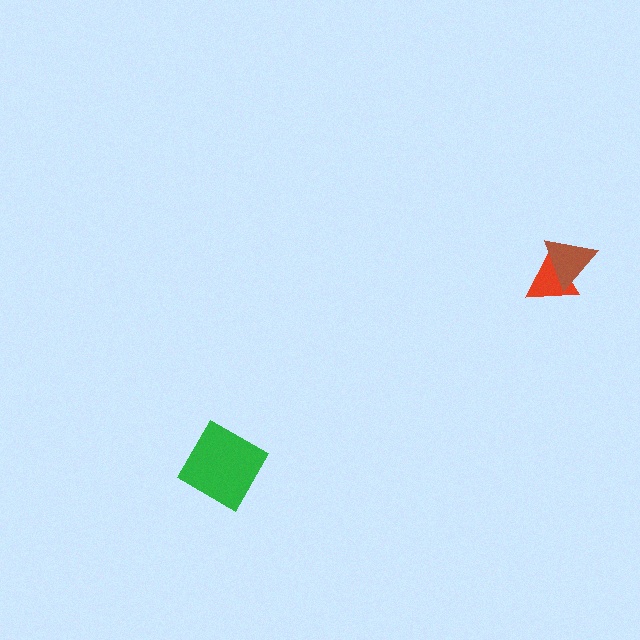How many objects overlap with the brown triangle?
1 object overlaps with the brown triangle.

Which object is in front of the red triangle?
The brown triangle is in front of the red triangle.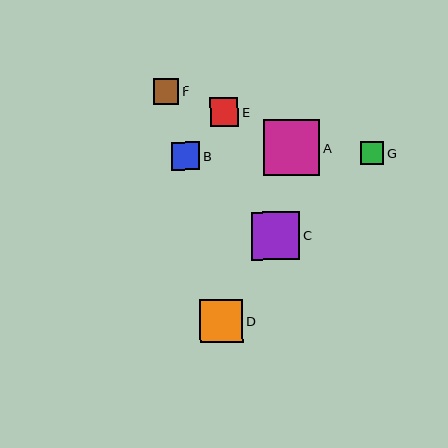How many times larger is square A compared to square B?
Square A is approximately 2.0 times the size of square B.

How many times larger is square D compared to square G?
Square D is approximately 1.9 times the size of square G.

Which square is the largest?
Square A is the largest with a size of approximately 56 pixels.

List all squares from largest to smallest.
From largest to smallest: A, C, D, E, B, F, G.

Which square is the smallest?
Square G is the smallest with a size of approximately 23 pixels.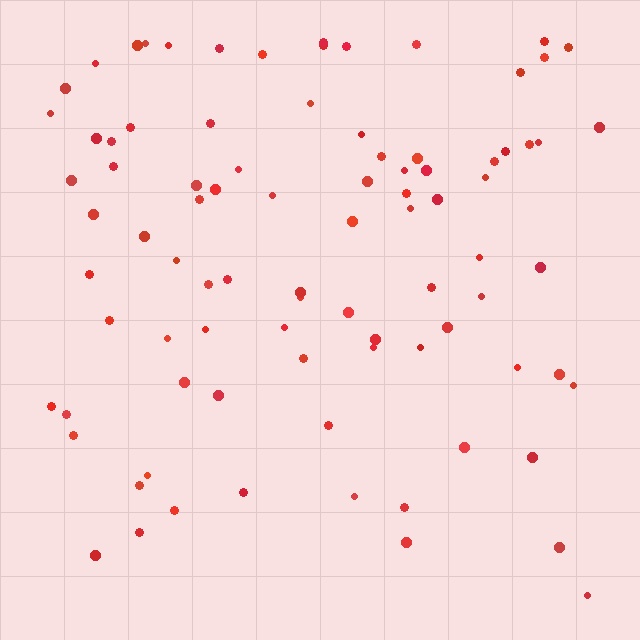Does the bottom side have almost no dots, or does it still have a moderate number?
Still a moderate number, just noticeably fewer than the top.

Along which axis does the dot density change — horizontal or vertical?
Vertical.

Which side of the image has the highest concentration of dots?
The top.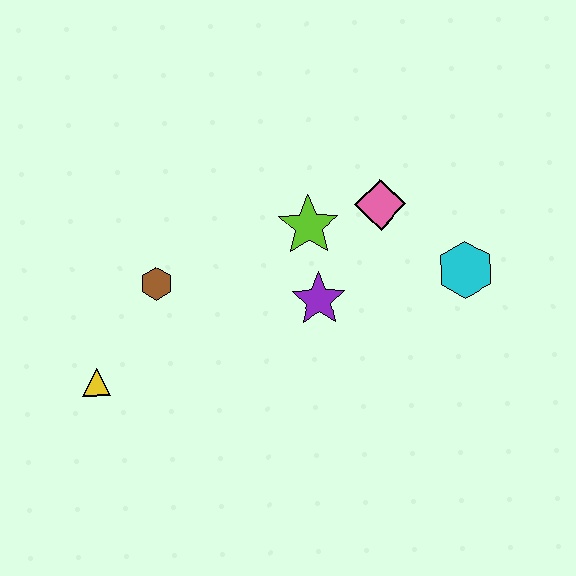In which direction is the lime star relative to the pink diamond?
The lime star is to the left of the pink diamond.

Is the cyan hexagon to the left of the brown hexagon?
No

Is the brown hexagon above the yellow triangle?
Yes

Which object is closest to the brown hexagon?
The yellow triangle is closest to the brown hexagon.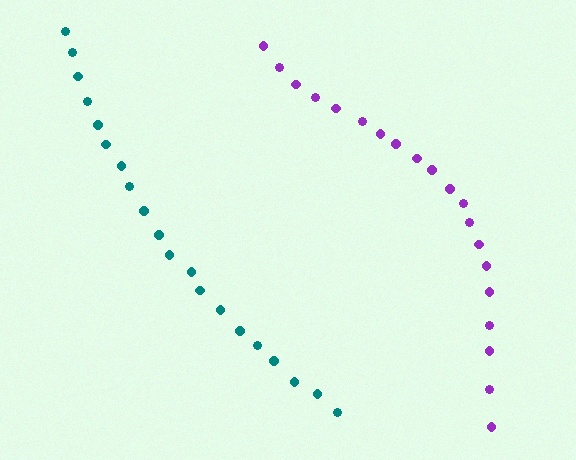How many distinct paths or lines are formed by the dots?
There are 2 distinct paths.